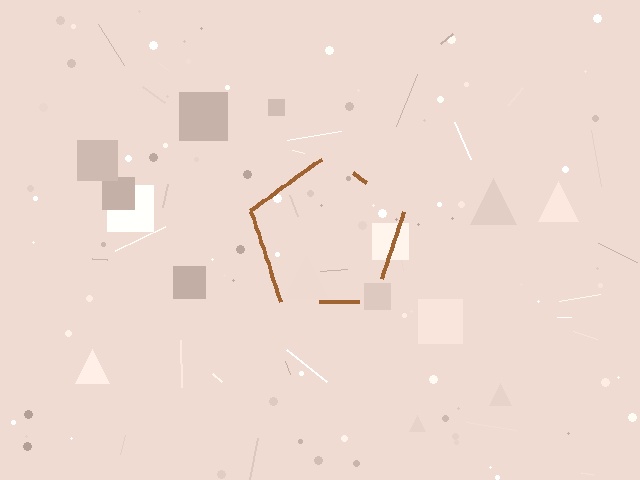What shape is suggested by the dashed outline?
The dashed outline suggests a pentagon.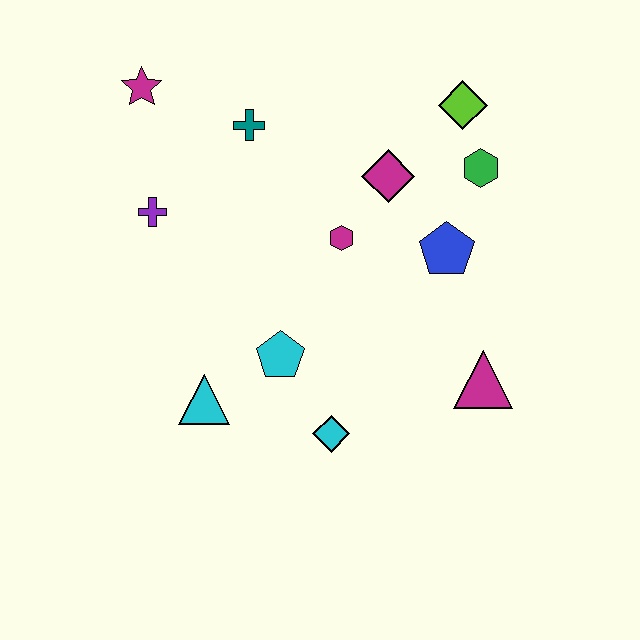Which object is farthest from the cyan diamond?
The magenta star is farthest from the cyan diamond.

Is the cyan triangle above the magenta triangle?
No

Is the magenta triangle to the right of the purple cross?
Yes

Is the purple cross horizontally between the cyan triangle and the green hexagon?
No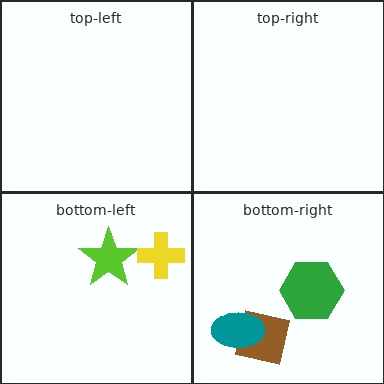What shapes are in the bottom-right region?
The brown square, the teal ellipse, the green hexagon.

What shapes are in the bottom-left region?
The lime star, the yellow cross.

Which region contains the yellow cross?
The bottom-left region.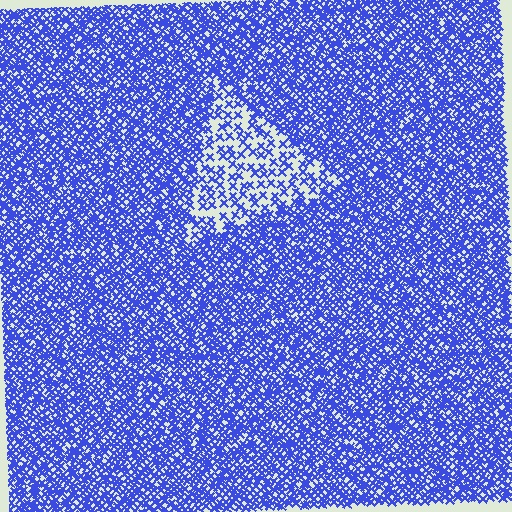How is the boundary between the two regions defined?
The boundary is defined by a change in element density (approximately 2.4x ratio). All elements are the same color, size, and shape.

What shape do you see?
I see a triangle.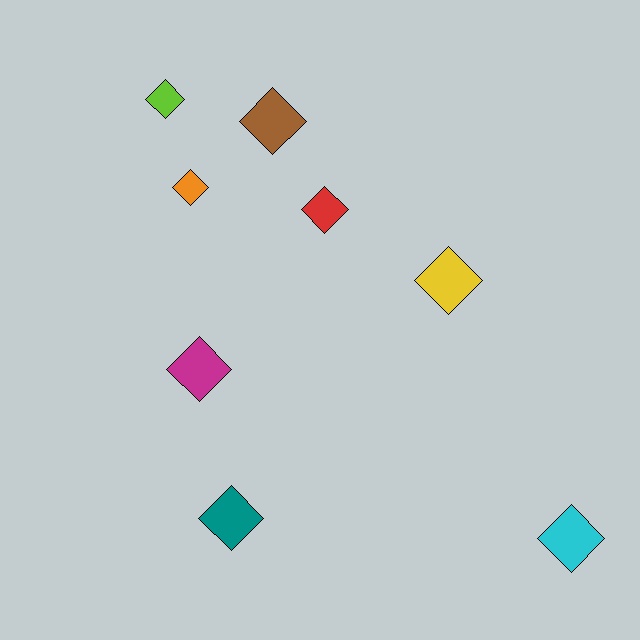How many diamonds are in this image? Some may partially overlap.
There are 8 diamonds.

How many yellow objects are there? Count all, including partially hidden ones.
There is 1 yellow object.